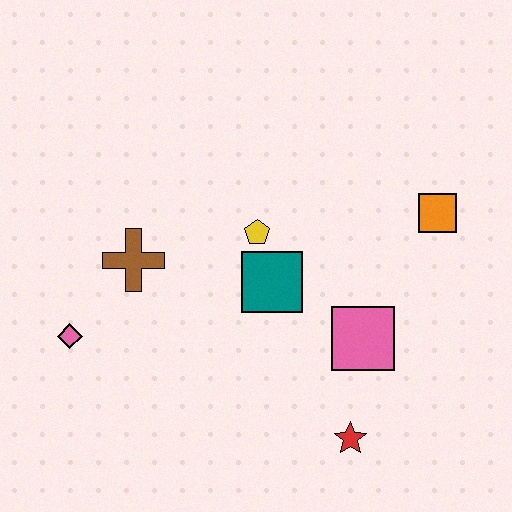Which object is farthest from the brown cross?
The orange square is farthest from the brown cross.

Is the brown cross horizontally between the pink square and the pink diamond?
Yes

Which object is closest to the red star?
The pink square is closest to the red star.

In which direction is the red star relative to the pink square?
The red star is below the pink square.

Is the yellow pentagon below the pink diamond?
No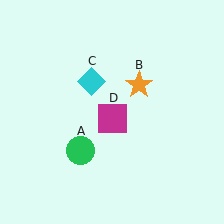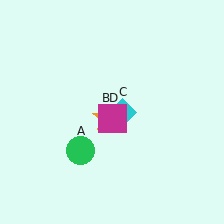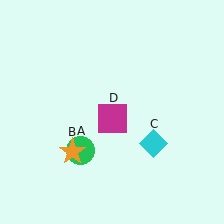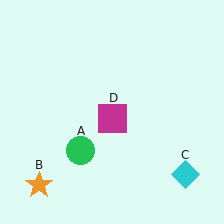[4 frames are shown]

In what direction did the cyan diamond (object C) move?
The cyan diamond (object C) moved down and to the right.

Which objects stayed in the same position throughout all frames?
Green circle (object A) and magenta square (object D) remained stationary.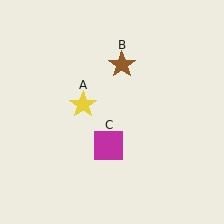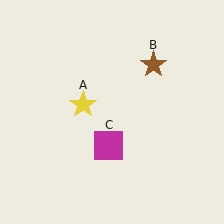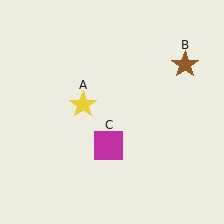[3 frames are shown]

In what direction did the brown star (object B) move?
The brown star (object B) moved right.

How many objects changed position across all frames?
1 object changed position: brown star (object B).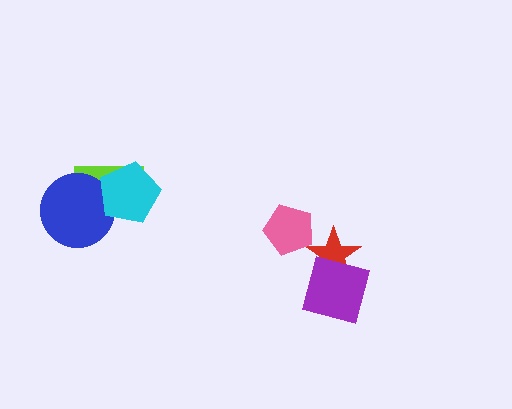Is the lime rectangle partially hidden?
Yes, it is partially covered by another shape.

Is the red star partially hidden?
Yes, it is partially covered by another shape.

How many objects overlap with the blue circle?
2 objects overlap with the blue circle.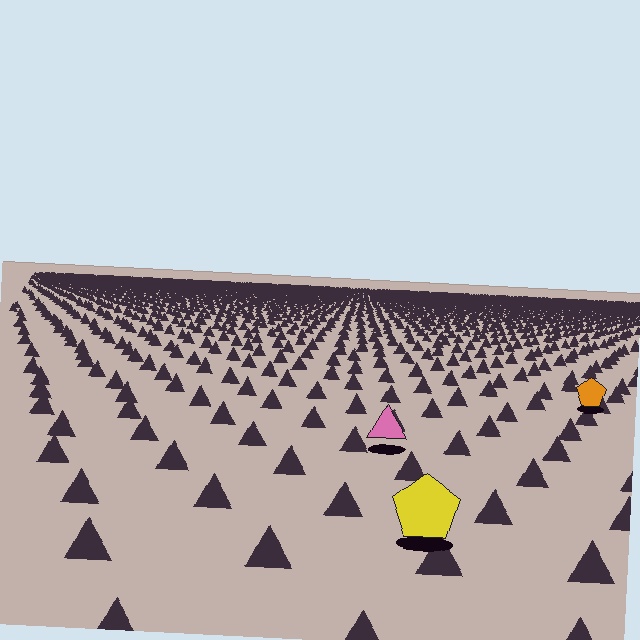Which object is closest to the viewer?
The yellow pentagon is closest. The texture marks near it are larger and more spread out.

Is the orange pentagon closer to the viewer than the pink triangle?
No. The pink triangle is closer — you can tell from the texture gradient: the ground texture is coarser near it.